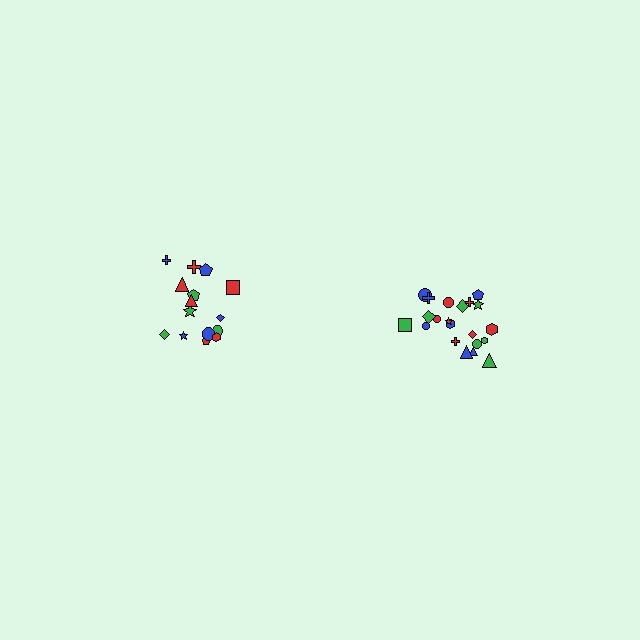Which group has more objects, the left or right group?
The right group.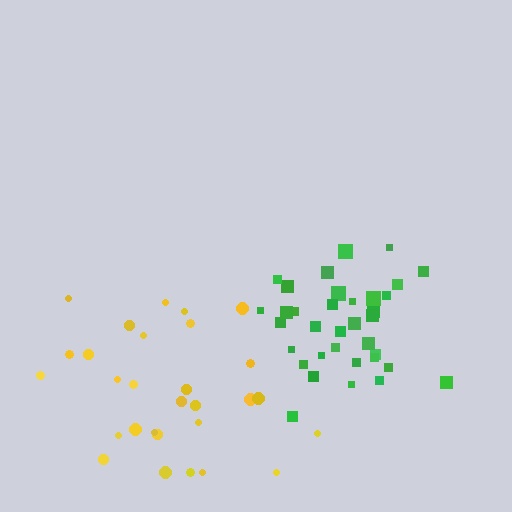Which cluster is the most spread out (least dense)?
Yellow.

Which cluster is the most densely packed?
Green.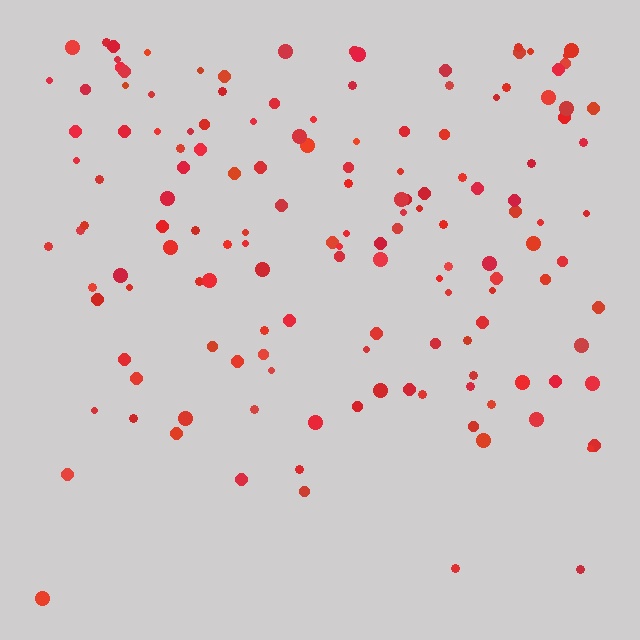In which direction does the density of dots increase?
From bottom to top, with the top side densest.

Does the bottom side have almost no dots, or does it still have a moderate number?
Still a moderate number, just noticeably fewer than the top.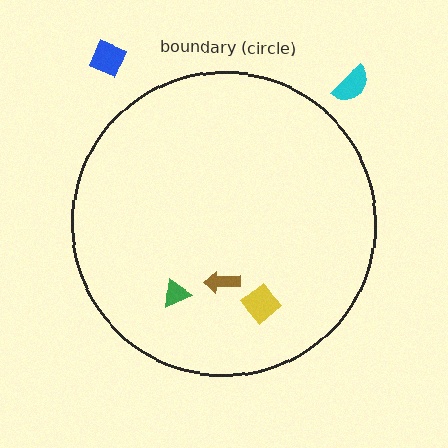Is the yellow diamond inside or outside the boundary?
Inside.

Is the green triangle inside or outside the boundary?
Inside.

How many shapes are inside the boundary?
3 inside, 2 outside.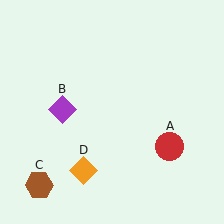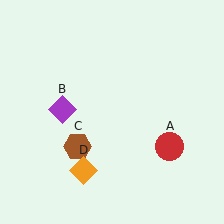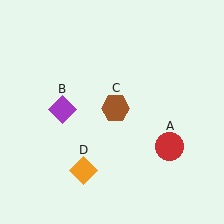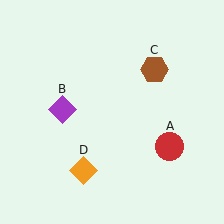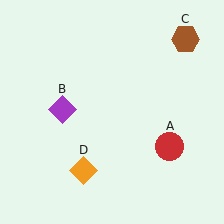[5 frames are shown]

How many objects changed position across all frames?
1 object changed position: brown hexagon (object C).